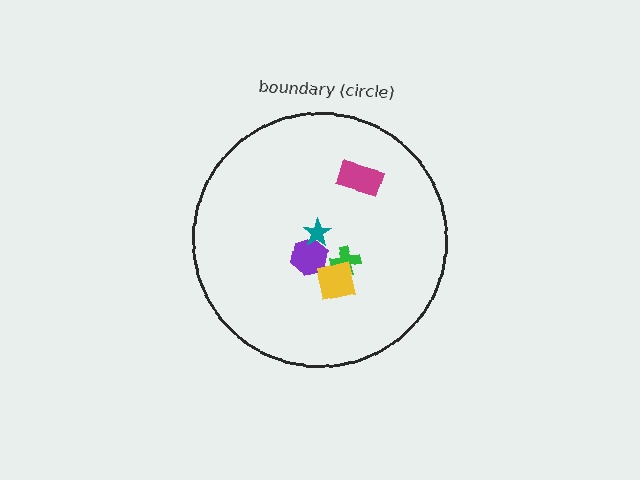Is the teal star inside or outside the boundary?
Inside.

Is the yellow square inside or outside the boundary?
Inside.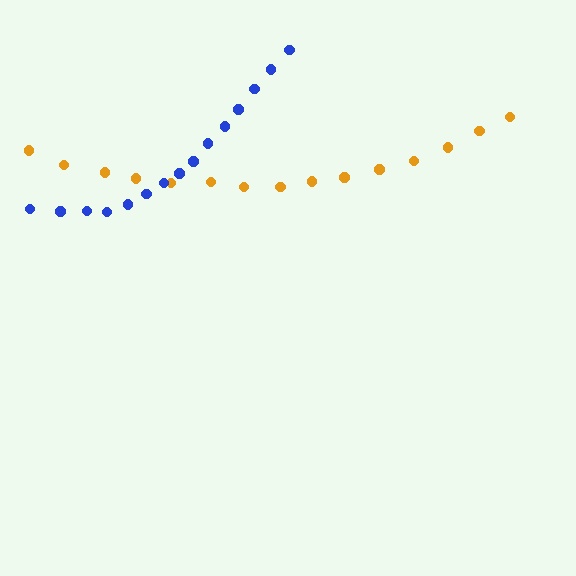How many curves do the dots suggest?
There are 2 distinct paths.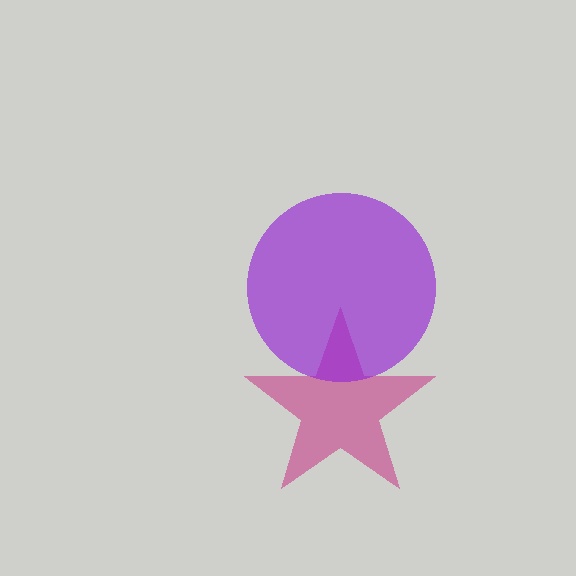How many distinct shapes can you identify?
There are 2 distinct shapes: a magenta star, a purple circle.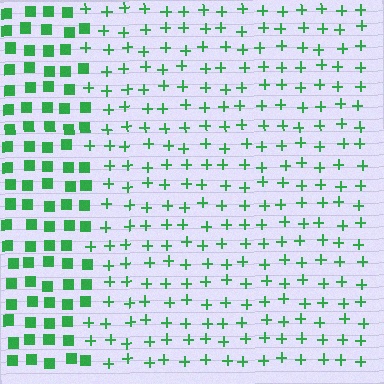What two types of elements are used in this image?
The image uses plus signs inside the rectangle region and squares outside it.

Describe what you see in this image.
The image is filled with small green elements arranged in a uniform grid. A rectangle-shaped region contains plus signs, while the surrounding area contains squares. The boundary is defined purely by the change in element shape.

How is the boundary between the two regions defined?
The boundary is defined by a change in element shape: plus signs inside vs. squares outside. All elements share the same color and spacing.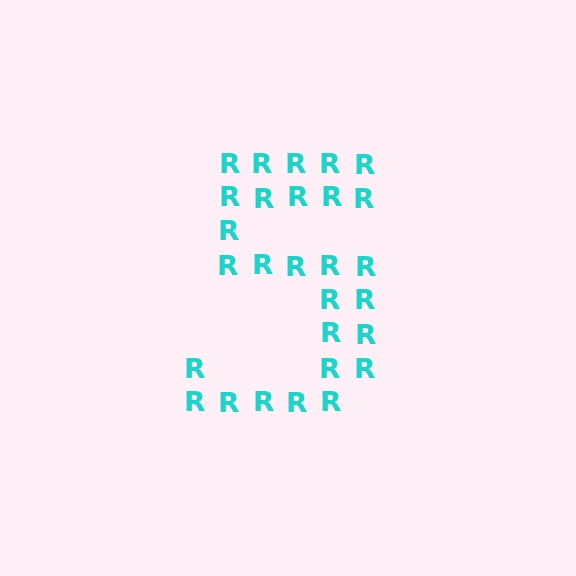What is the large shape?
The large shape is the digit 5.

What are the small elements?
The small elements are letter R's.